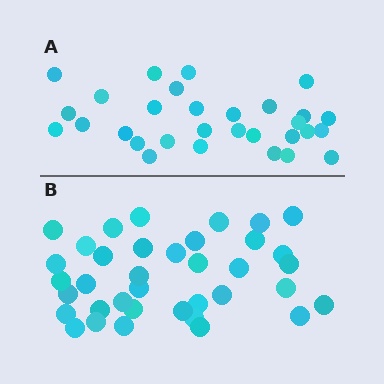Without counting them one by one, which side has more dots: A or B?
Region B (the bottom region) has more dots.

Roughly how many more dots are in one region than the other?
Region B has roughly 8 or so more dots than region A.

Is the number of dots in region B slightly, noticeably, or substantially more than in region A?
Region B has only slightly more — the two regions are fairly close. The ratio is roughly 1.2 to 1.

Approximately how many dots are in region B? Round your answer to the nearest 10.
About 40 dots. (The exact count is 37, which rounds to 40.)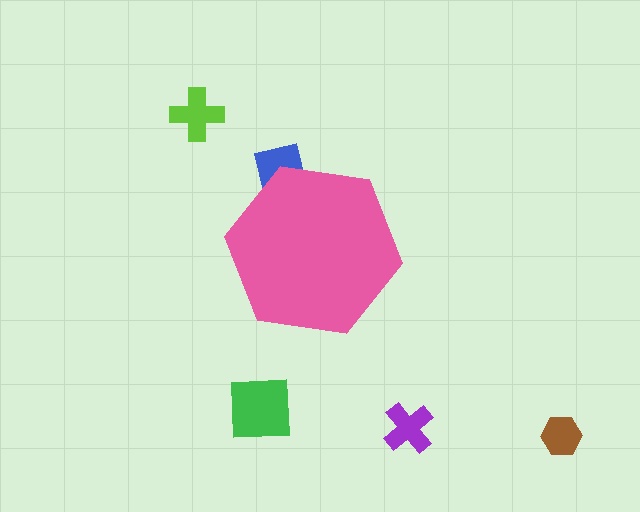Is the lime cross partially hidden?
No, the lime cross is fully visible.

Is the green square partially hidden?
No, the green square is fully visible.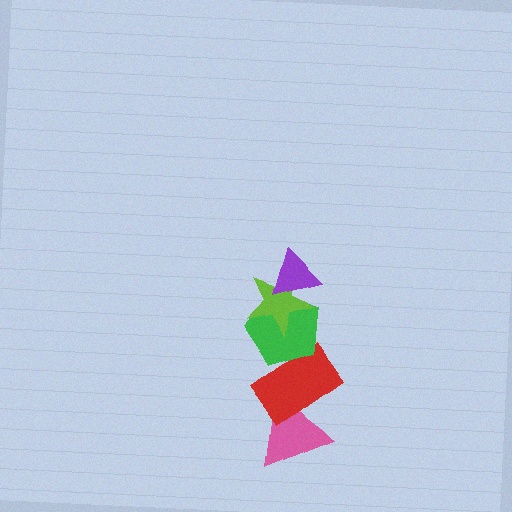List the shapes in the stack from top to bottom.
From top to bottom: the purple triangle, the lime star, the green pentagon, the red rectangle, the pink triangle.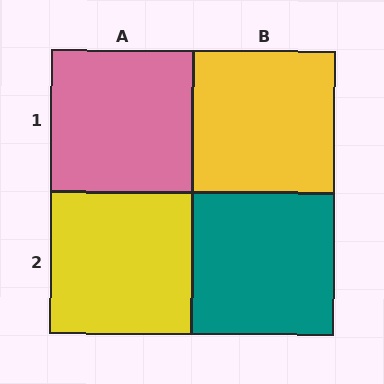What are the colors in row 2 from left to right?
Yellow, teal.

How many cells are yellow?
2 cells are yellow.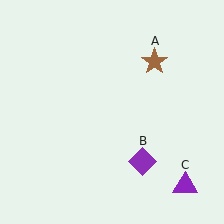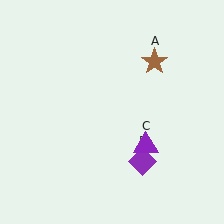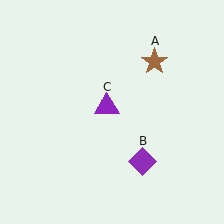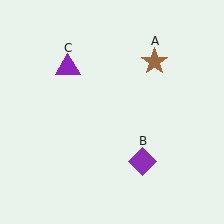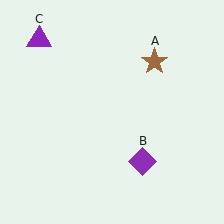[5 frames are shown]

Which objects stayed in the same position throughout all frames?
Brown star (object A) and purple diamond (object B) remained stationary.